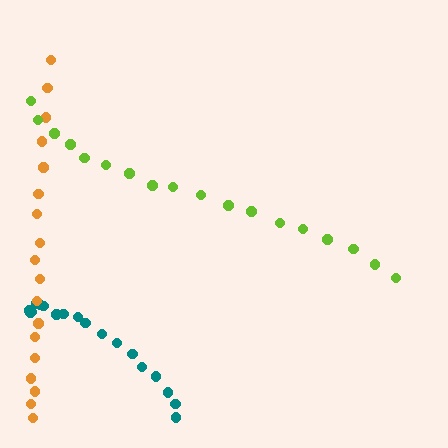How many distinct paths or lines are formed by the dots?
There are 3 distinct paths.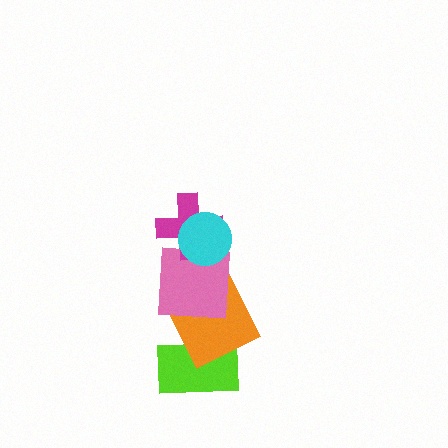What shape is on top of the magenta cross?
The cyan circle is on top of the magenta cross.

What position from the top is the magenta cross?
The magenta cross is 2nd from the top.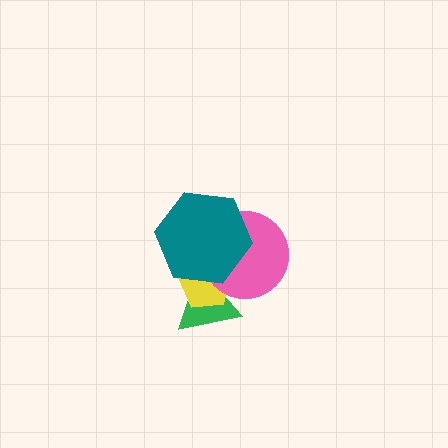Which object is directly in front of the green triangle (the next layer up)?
The yellow pentagon is directly in front of the green triangle.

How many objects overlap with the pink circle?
3 objects overlap with the pink circle.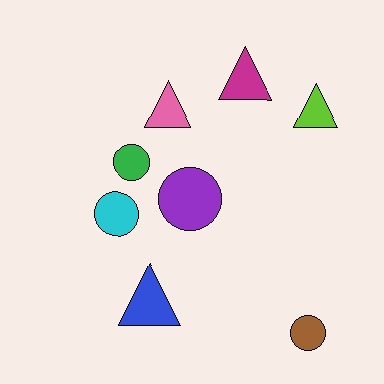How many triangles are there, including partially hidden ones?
There are 4 triangles.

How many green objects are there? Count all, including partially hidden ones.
There is 1 green object.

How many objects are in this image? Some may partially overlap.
There are 8 objects.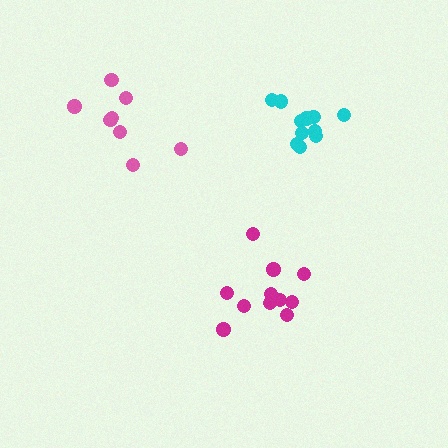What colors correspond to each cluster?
The clusters are colored: cyan, magenta, pink.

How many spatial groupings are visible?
There are 3 spatial groupings.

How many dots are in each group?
Group 1: 11 dots, Group 2: 11 dots, Group 3: 8 dots (30 total).